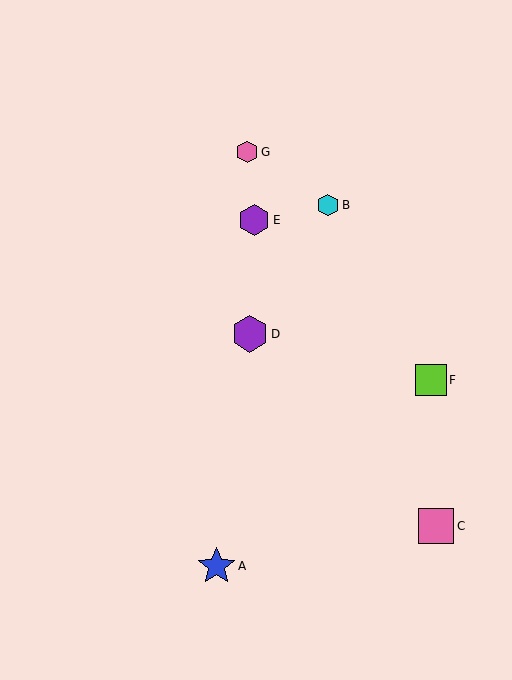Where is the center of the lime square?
The center of the lime square is at (431, 380).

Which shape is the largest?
The blue star (labeled A) is the largest.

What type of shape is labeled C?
Shape C is a pink square.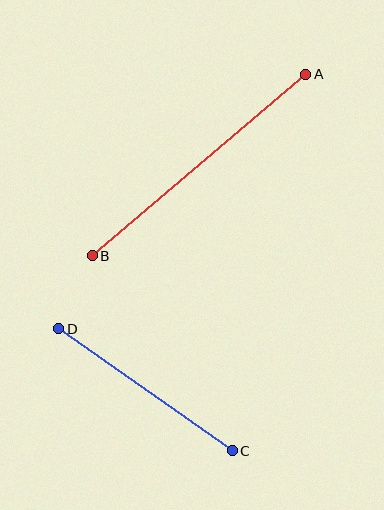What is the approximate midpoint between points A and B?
The midpoint is at approximately (199, 165) pixels.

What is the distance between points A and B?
The distance is approximately 280 pixels.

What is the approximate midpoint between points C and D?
The midpoint is at approximately (145, 390) pixels.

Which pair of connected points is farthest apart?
Points A and B are farthest apart.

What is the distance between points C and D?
The distance is approximately 212 pixels.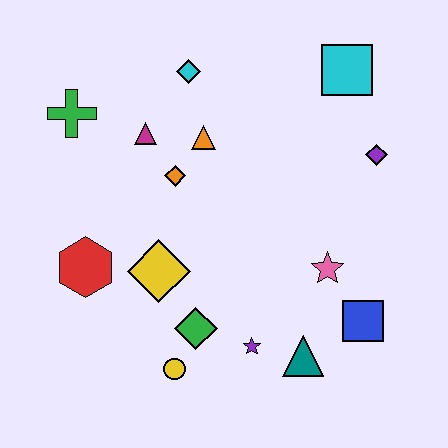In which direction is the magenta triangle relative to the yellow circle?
The magenta triangle is above the yellow circle.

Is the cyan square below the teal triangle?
No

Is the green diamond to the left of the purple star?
Yes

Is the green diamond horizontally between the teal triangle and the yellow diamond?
Yes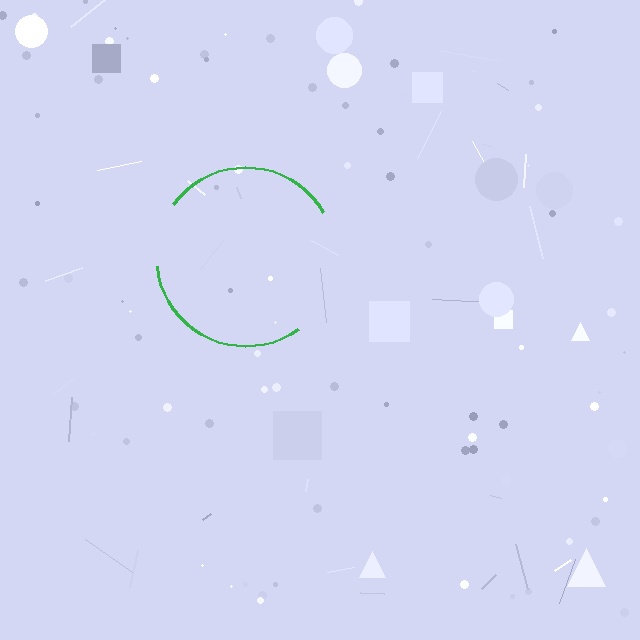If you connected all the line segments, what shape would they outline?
They would outline a circle.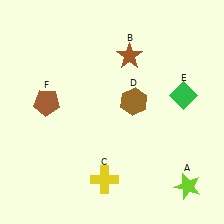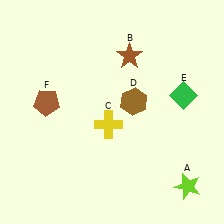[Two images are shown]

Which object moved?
The yellow cross (C) moved up.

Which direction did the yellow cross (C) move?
The yellow cross (C) moved up.